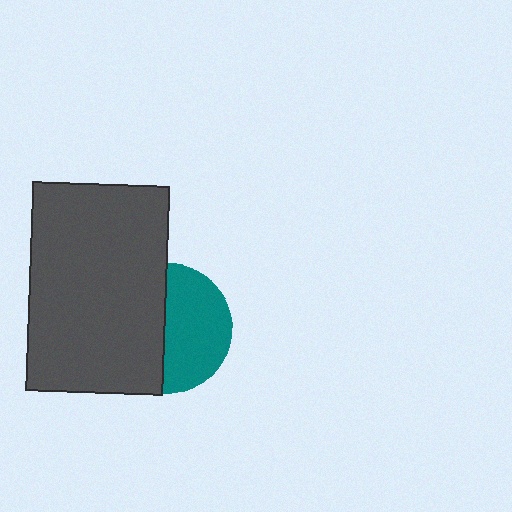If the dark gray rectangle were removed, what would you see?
You would see the complete teal circle.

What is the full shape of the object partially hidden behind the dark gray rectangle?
The partially hidden object is a teal circle.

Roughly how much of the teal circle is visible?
About half of it is visible (roughly 52%).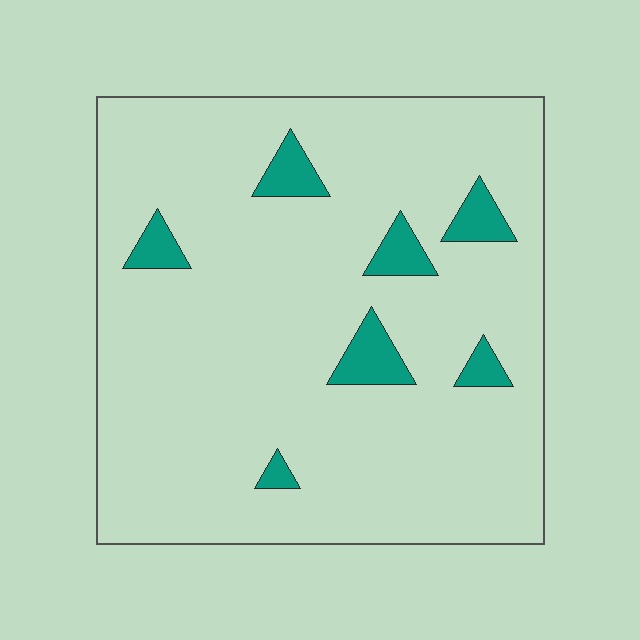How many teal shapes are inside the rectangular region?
7.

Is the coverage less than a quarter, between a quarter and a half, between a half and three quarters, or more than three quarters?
Less than a quarter.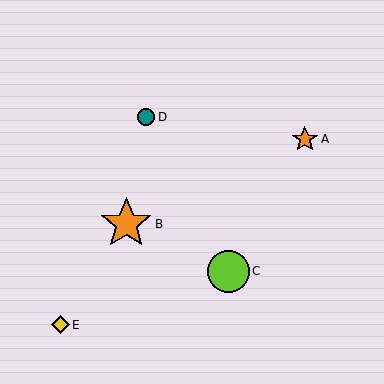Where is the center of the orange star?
The center of the orange star is at (305, 139).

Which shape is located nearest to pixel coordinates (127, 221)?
The orange star (labeled B) at (126, 224) is nearest to that location.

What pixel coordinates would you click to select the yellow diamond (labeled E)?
Click at (60, 325) to select the yellow diamond E.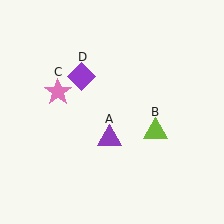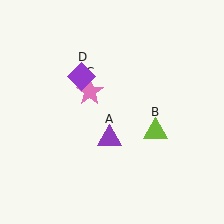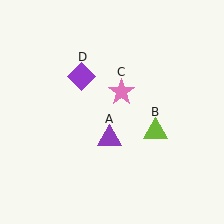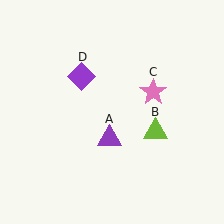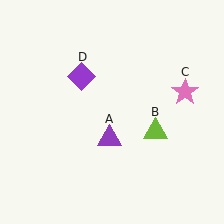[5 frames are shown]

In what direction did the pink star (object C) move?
The pink star (object C) moved right.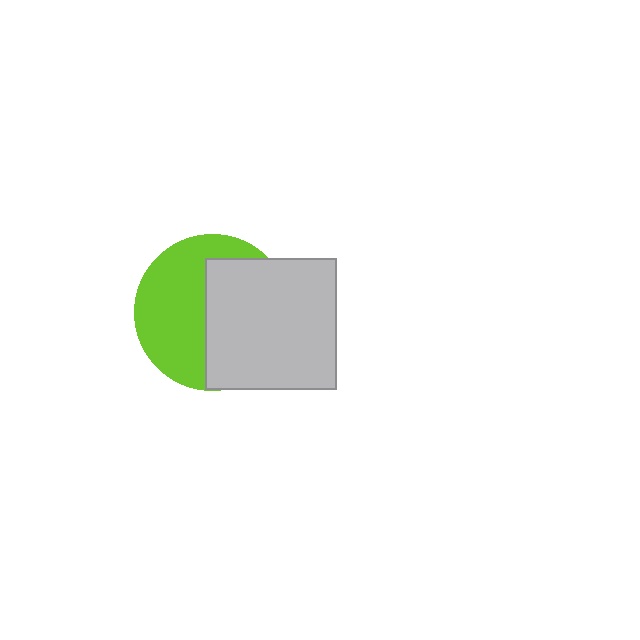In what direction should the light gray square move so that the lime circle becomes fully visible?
The light gray square should move right. That is the shortest direction to clear the overlap and leave the lime circle fully visible.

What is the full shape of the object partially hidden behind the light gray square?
The partially hidden object is a lime circle.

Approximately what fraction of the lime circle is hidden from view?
Roughly 50% of the lime circle is hidden behind the light gray square.